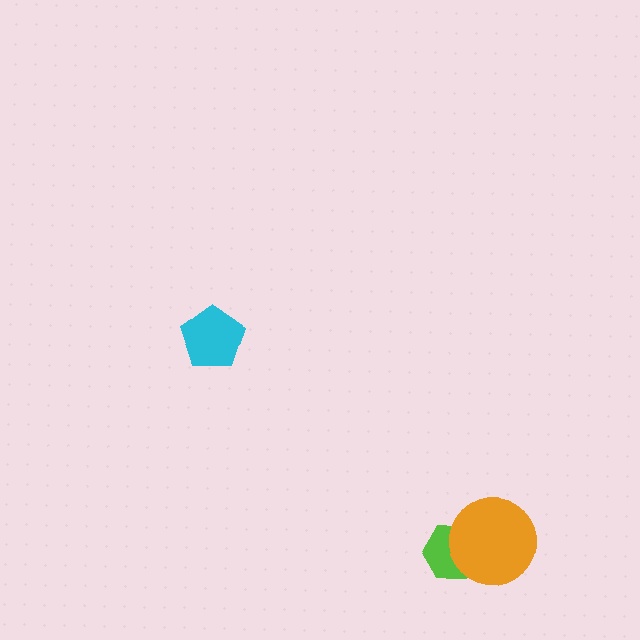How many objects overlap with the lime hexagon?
1 object overlaps with the lime hexagon.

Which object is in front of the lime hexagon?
The orange circle is in front of the lime hexagon.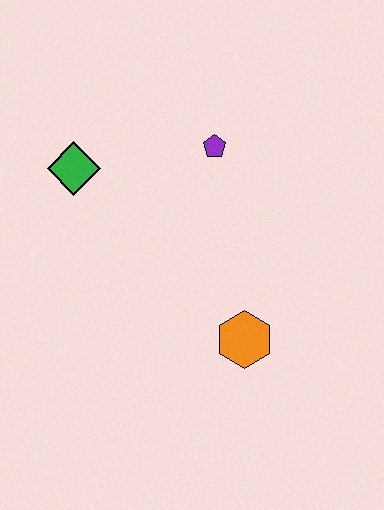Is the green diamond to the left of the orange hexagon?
Yes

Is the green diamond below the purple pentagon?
Yes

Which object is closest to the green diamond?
The purple pentagon is closest to the green diamond.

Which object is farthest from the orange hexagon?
The green diamond is farthest from the orange hexagon.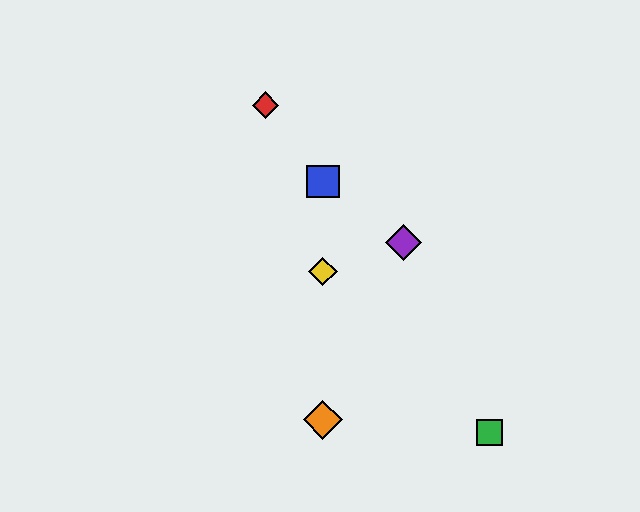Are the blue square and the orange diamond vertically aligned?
Yes, both are at x≈323.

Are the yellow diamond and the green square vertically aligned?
No, the yellow diamond is at x≈323 and the green square is at x≈490.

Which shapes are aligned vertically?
The blue square, the yellow diamond, the orange diamond are aligned vertically.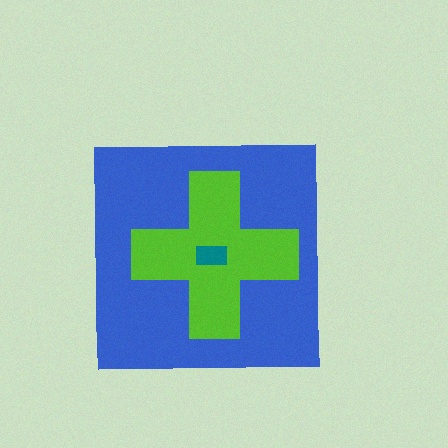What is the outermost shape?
The blue square.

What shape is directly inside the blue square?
The lime cross.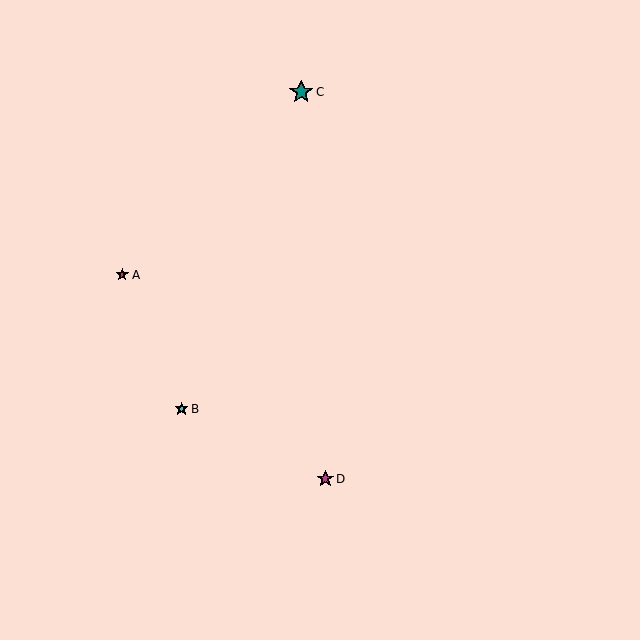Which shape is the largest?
The teal star (labeled C) is the largest.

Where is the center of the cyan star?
The center of the cyan star is at (182, 409).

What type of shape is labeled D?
Shape D is a magenta star.